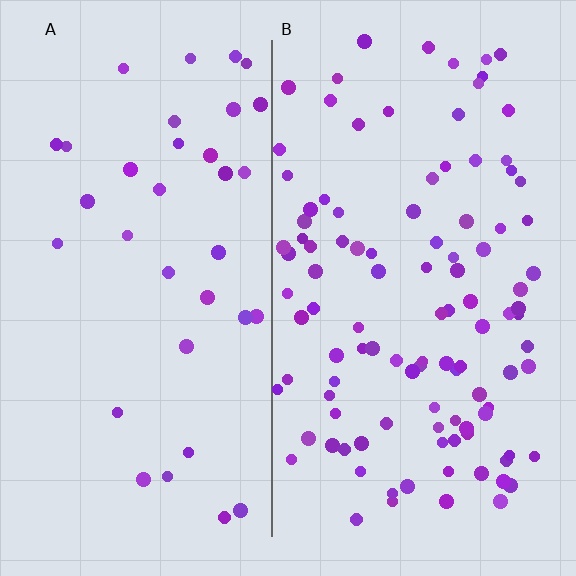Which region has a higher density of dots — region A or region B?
B (the right).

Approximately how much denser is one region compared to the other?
Approximately 3.1× — region B over region A.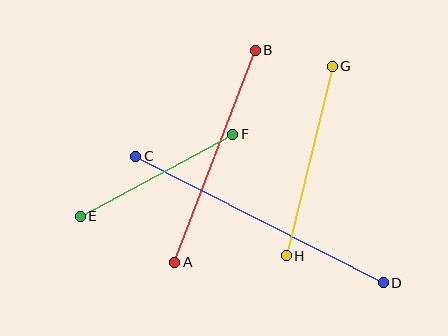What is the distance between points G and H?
The distance is approximately 195 pixels.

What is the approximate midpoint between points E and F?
The midpoint is at approximately (157, 175) pixels.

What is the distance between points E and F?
The distance is approximately 174 pixels.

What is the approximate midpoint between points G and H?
The midpoint is at approximately (309, 161) pixels.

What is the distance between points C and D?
The distance is approximately 278 pixels.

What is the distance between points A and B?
The distance is approximately 227 pixels.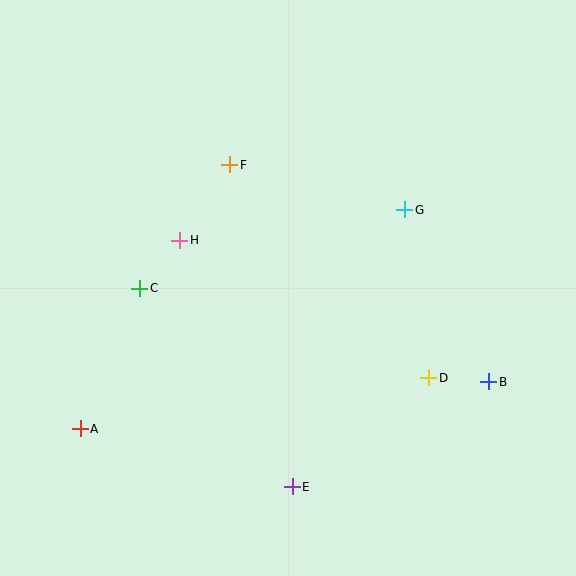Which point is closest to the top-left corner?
Point F is closest to the top-left corner.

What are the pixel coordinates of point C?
Point C is at (140, 288).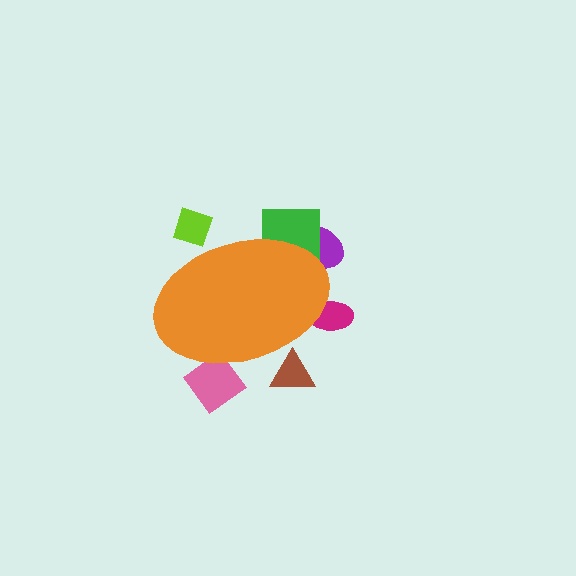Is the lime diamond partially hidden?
Yes, the lime diamond is partially hidden behind the orange ellipse.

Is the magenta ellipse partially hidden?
Yes, the magenta ellipse is partially hidden behind the orange ellipse.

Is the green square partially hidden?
Yes, the green square is partially hidden behind the orange ellipse.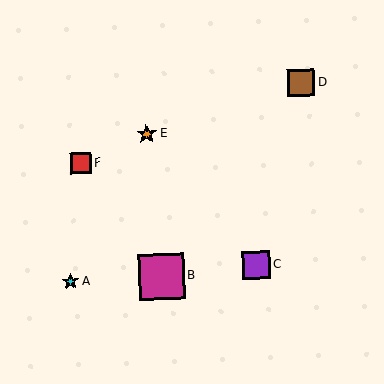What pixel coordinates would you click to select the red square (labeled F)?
Click at (81, 163) to select the red square F.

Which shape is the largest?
The magenta square (labeled B) is the largest.